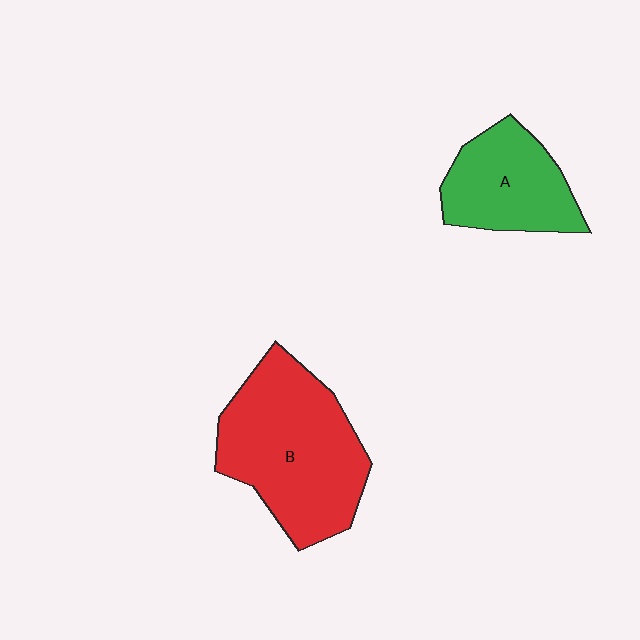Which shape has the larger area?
Shape B (red).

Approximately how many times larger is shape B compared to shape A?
Approximately 1.7 times.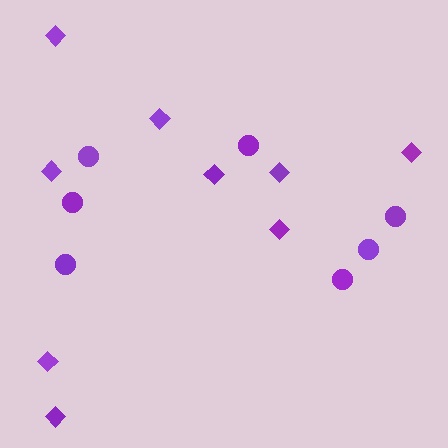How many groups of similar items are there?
There are 2 groups: one group of diamonds (9) and one group of circles (7).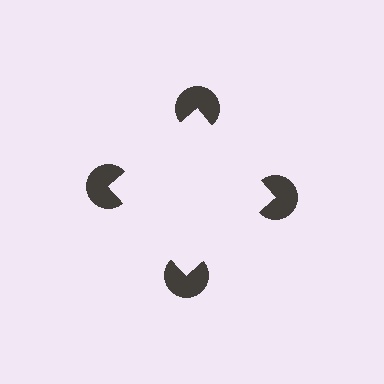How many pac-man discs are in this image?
There are 4 — one at each vertex of the illusory square.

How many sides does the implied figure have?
4 sides.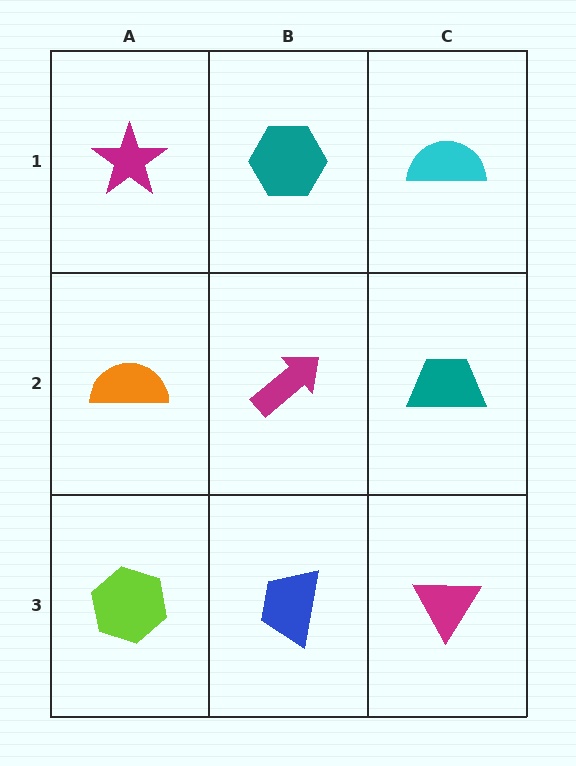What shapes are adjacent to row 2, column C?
A cyan semicircle (row 1, column C), a magenta triangle (row 3, column C), a magenta arrow (row 2, column B).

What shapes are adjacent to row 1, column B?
A magenta arrow (row 2, column B), a magenta star (row 1, column A), a cyan semicircle (row 1, column C).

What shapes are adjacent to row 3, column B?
A magenta arrow (row 2, column B), a lime hexagon (row 3, column A), a magenta triangle (row 3, column C).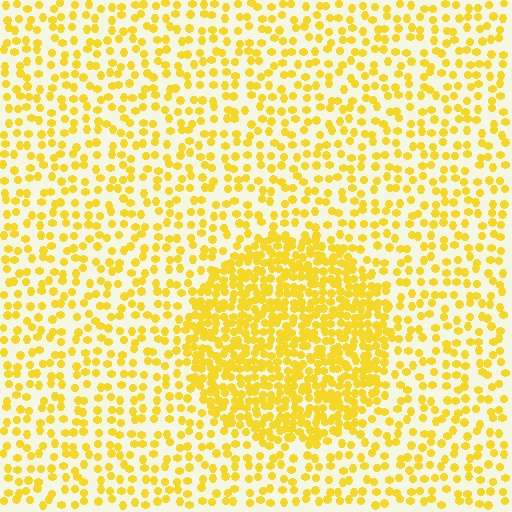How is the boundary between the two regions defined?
The boundary is defined by a change in element density (approximately 2.3x ratio). All elements are the same color, size, and shape.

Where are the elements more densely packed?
The elements are more densely packed inside the circle boundary.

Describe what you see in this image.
The image contains small yellow elements arranged at two different densities. A circle-shaped region is visible where the elements are more densely packed than the surrounding area.